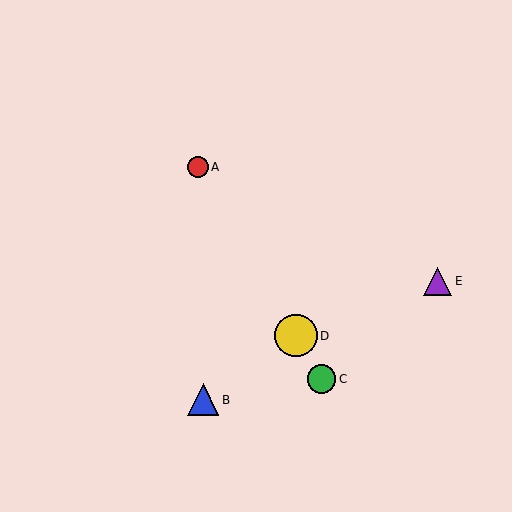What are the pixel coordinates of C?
Object C is at (322, 379).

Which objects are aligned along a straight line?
Objects A, C, D are aligned along a straight line.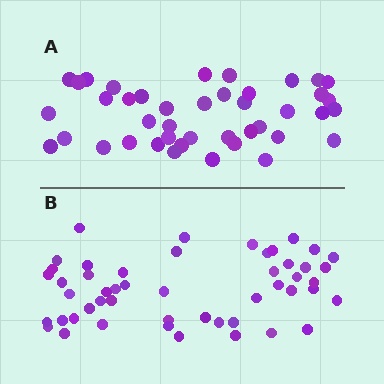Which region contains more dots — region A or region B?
Region B (the bottom region) has more dots.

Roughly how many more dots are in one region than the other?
Region B has roughly 8 or so more dots than region A.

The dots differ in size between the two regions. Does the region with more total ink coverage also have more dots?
No. Region A has more total ink coverage because its dots are larger, but region B actually contains more individual dots. Total area can be misleading — the number of items is what matters here.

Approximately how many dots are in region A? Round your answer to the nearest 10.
About 40 dots. (The exact count is 42, which rounds to 40.)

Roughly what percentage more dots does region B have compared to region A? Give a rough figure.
About 20% more.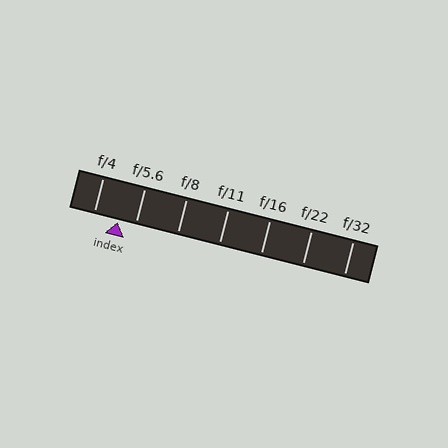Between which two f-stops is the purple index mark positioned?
The index mark is between f/4 and f/5.6.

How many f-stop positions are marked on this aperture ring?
There are 7 f-stop positions marked.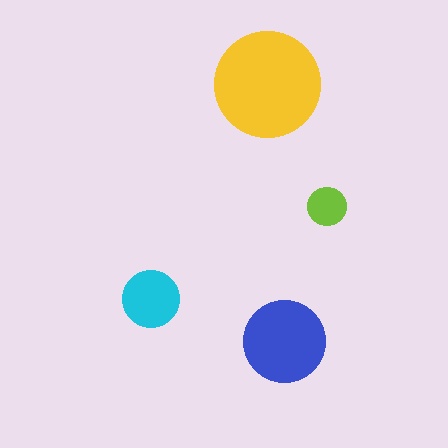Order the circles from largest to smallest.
the yellow one, the blue one, the cyan one, the lime one.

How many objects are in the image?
There are 4 objects in the image.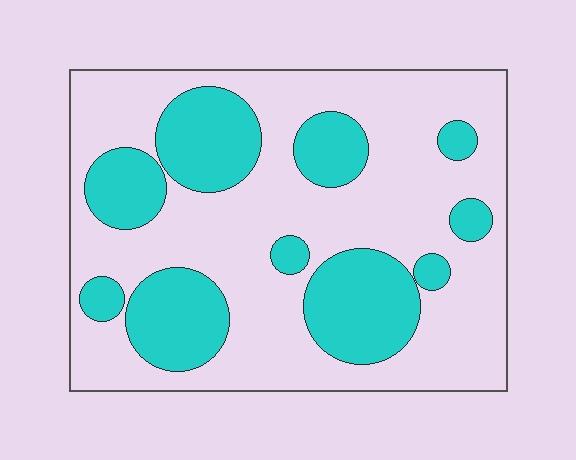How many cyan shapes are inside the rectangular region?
10.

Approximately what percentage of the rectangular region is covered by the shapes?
Approximately 30%.